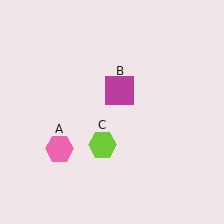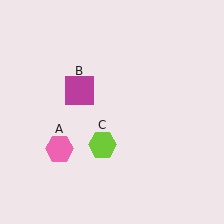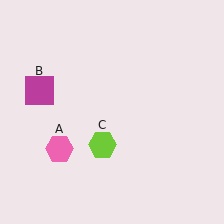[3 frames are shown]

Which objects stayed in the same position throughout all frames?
Pink hexagon (object A) and lime hexagon (object C) remained stationary.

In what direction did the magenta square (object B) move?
The magenta square (object B) moved left.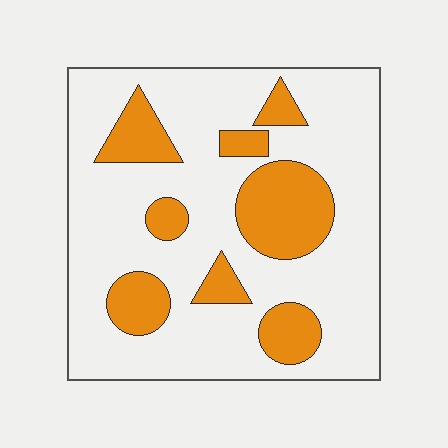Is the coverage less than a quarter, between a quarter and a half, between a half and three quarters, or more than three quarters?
Less than a quarter.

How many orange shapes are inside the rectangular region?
8.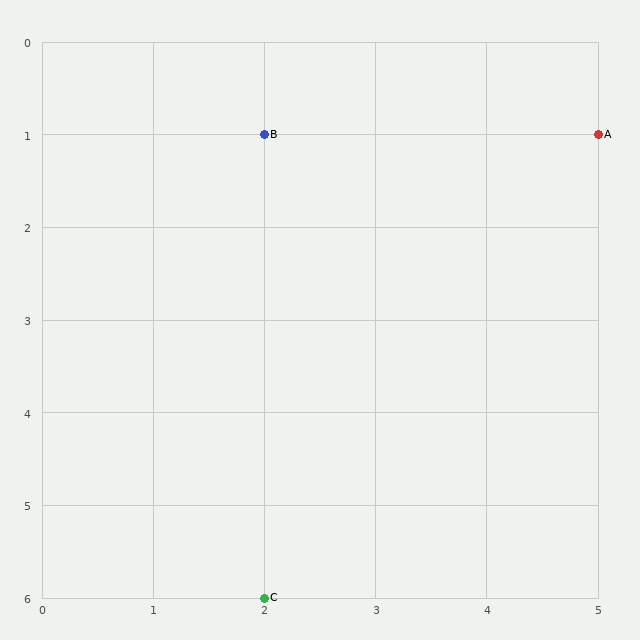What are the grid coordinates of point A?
Point A is at grid coordinates (5, 1).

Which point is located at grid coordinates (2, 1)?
Point B is at (2, 1).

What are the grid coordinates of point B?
Point B is at grid coordinates (2, 1).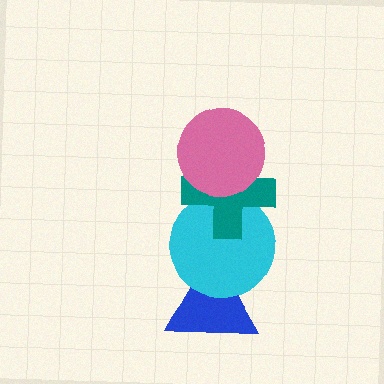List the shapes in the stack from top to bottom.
From top to bottom: the pink circle, the teal cross, the cyan circle, the blue triangle.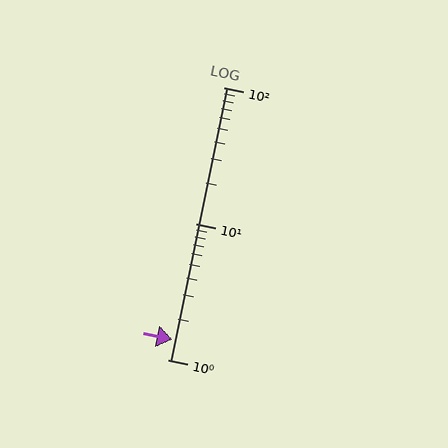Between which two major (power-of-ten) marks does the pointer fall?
The pointer is between 1 and 10.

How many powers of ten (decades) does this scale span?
The scale spans 2 decades, from 1 to 100.